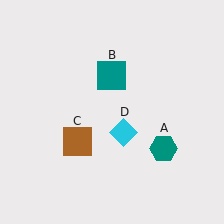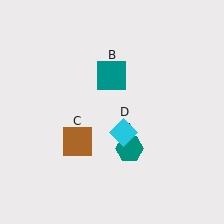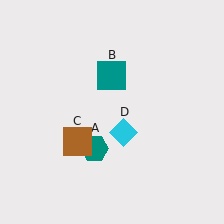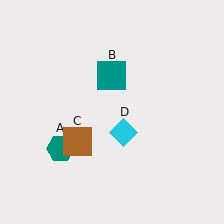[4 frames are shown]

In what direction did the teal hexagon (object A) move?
The teal hexagon (object A) moved left.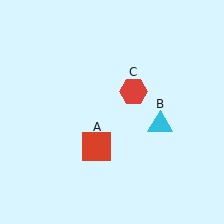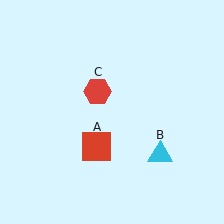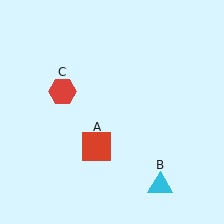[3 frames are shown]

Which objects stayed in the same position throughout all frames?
Red square (object A) remained stationary.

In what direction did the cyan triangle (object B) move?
The cyan triangle (object B) moved down.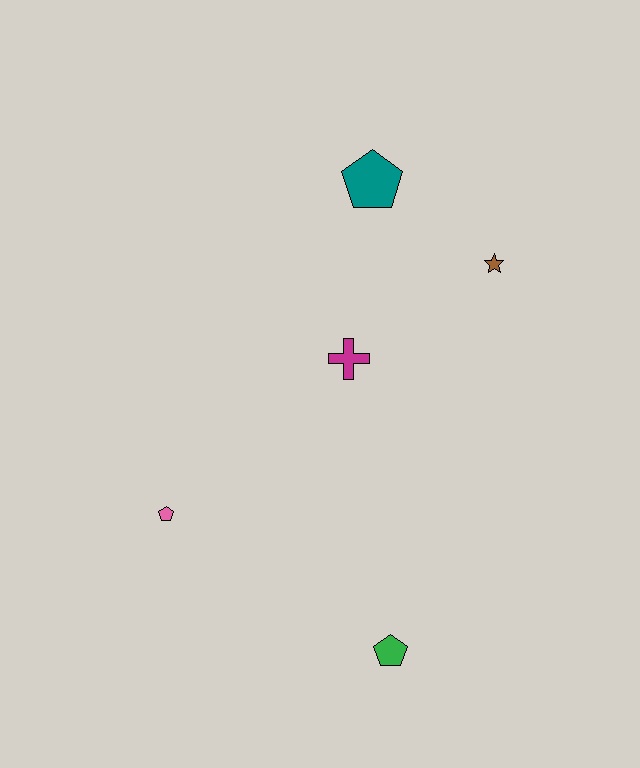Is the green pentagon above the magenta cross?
No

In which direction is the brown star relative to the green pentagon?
The brown star is above the green pentagon.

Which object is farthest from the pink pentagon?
The brown star is farthest from the pink pentagon.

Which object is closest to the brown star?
The teal pentagon is closest to the brown star.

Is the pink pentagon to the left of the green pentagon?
Yes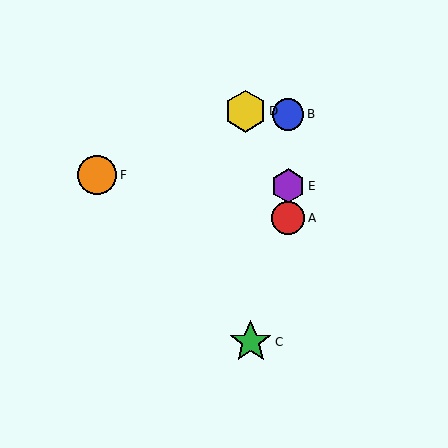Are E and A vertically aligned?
Yes, both are at x≈288.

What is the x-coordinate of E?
Object E is at x≈288.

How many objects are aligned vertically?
3 objects (A, B, E) are aligned vertically.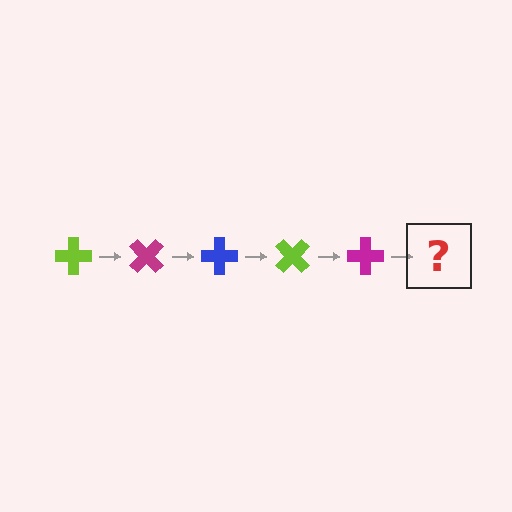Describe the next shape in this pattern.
It should be a blue cross, rotated 225 degrees from the start.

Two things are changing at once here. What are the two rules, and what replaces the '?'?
The two rules are that it rotates 45 degrees each step and the color cycles through lime, magenta, and blue. The '?' should be a blue cross, rotated 225 degrees from the start.